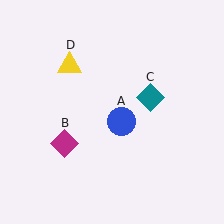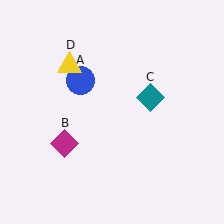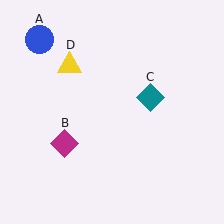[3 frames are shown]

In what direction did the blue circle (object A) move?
The blue circle (object A) moved up and to the left.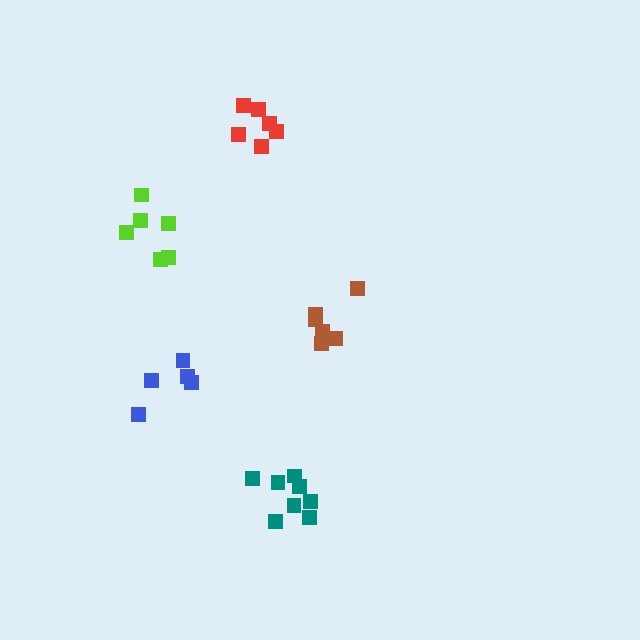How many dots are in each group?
Group 1: 5 dots, Group 2: 6 dots, Group 3: 6 dots, Group 4: 8 dots, Group 5: 6 dots (31 total).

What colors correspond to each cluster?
The clusters are colored: blue, brown, lime, teal, red.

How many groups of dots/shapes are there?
There are 5 groups.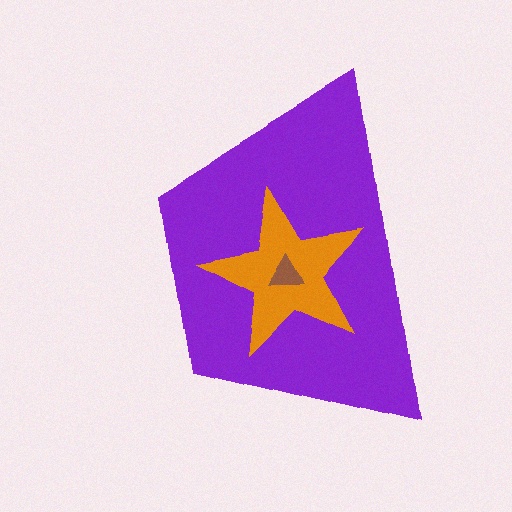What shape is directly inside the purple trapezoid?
The orange star.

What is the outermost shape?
The purple trapezoid.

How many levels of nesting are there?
3.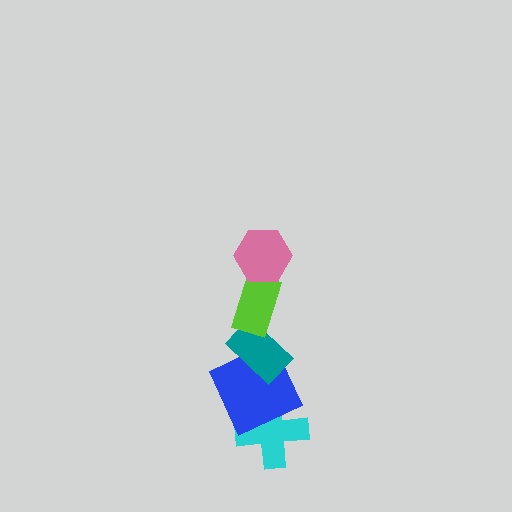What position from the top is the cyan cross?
The cyan cross is 5th from the top.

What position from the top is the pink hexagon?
The pink hexagon is 1st from the top.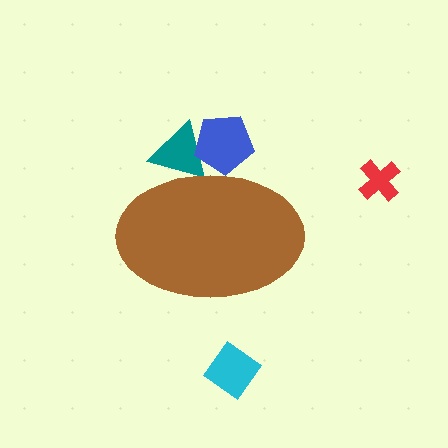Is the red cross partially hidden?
No, the red cross is fully visible.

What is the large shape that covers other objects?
A brown ellipse.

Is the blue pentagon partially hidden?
Yes, the blue pentagon is partially hidden behind the brown ellipse.